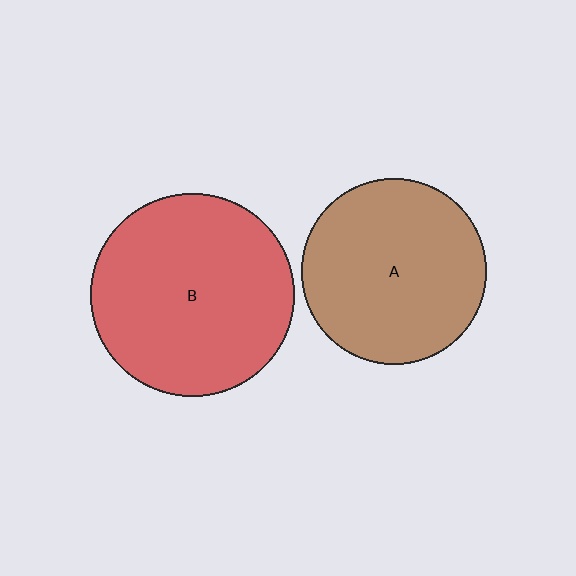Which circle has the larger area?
Circle B (red).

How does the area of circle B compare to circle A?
Approximately 1.2 times.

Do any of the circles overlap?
No, none of the circles overlap.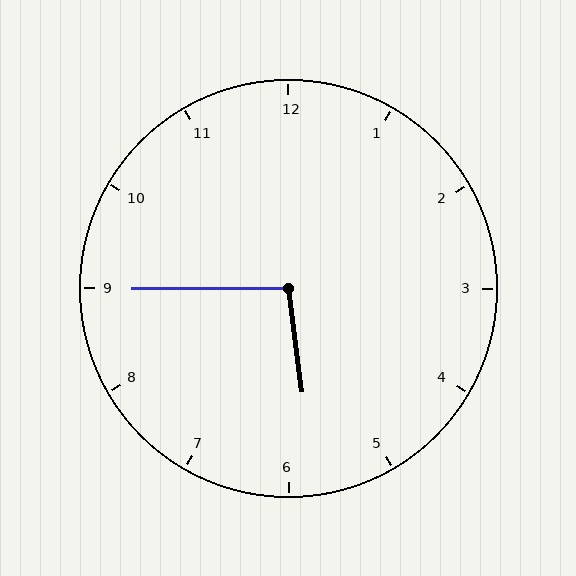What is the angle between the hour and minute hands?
Approximately 98 degrees.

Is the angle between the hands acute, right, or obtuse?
It is obtuse.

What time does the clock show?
5:45.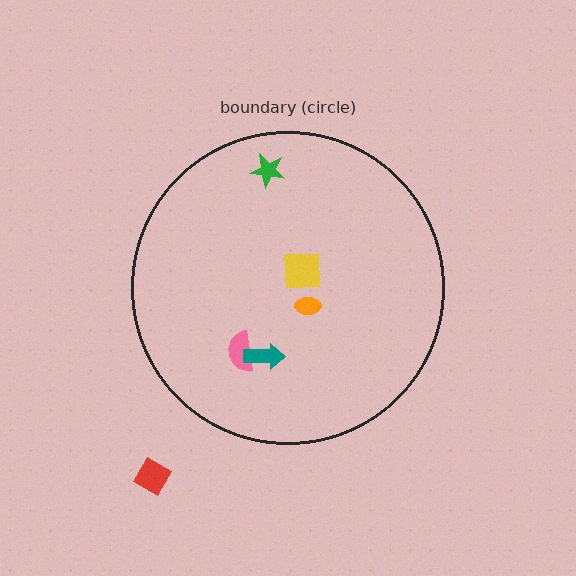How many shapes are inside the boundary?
5 inside, 1 outside.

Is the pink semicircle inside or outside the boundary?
Inside.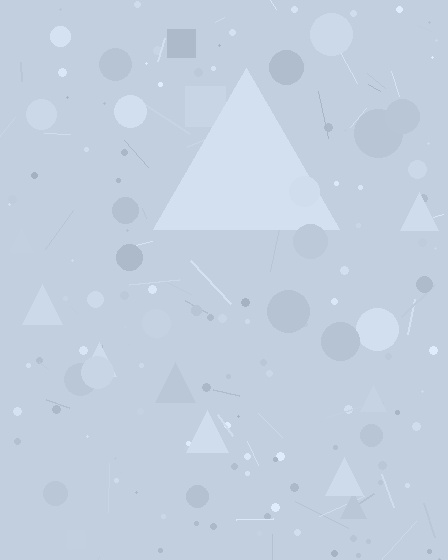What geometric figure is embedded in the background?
A triangle is embedded in the background.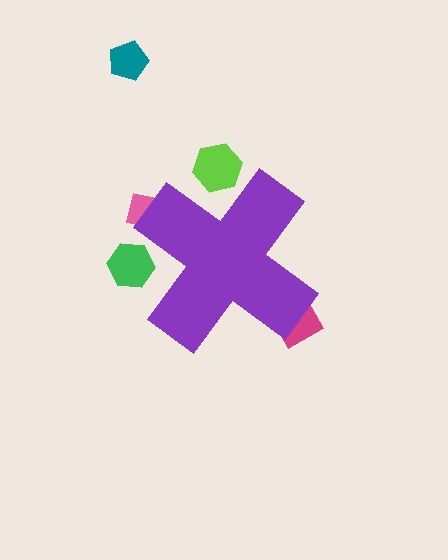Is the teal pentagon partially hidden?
No, the teal pentagon is fully visible.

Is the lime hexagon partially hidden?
Yes, the lime hexagon is partially hidden behind the purple cross.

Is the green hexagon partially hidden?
Yes, the green hexagon is partially hidden behind the purple cross.